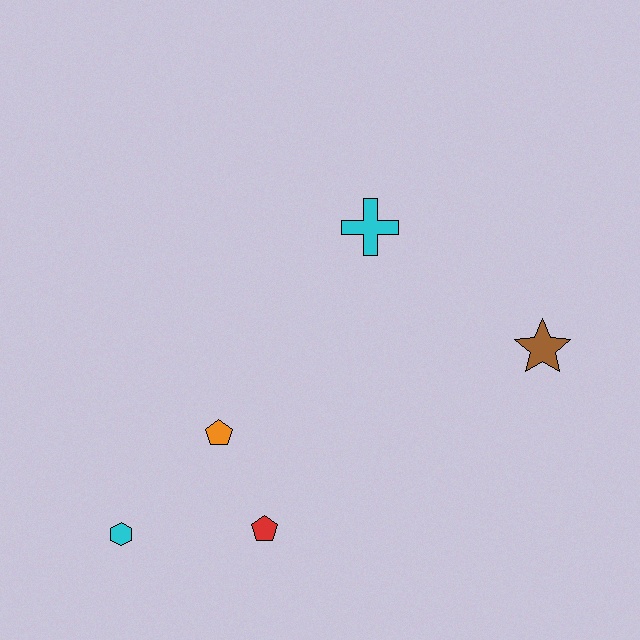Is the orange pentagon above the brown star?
No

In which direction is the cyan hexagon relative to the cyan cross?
The cyan hexagon is below the cyan cross.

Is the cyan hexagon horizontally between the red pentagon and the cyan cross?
No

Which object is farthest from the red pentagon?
The brown star is farthest from the red pentagon.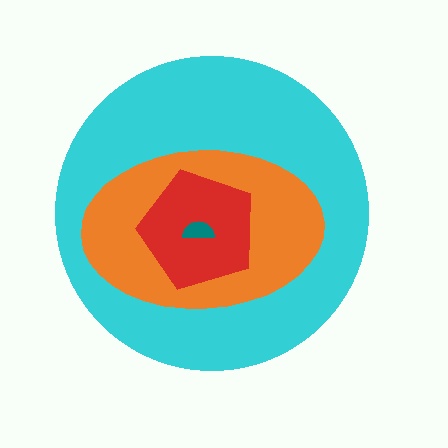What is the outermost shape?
The cyan circle.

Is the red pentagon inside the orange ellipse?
Yes.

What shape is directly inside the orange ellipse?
The red pentagon.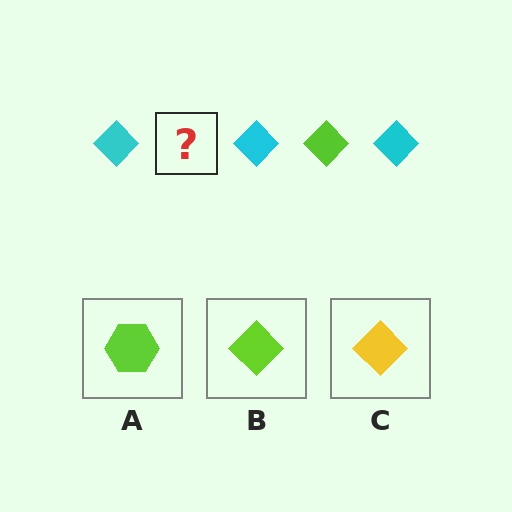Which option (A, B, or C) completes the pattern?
B.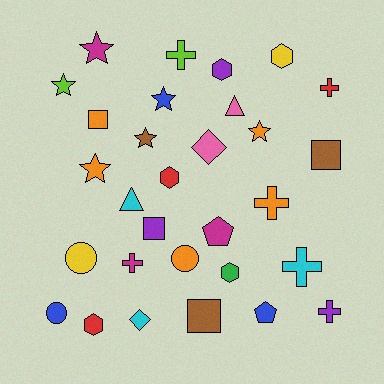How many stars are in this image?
There are 6 stars.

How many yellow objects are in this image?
There are 2 yellow objects.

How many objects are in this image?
There are 30 objects.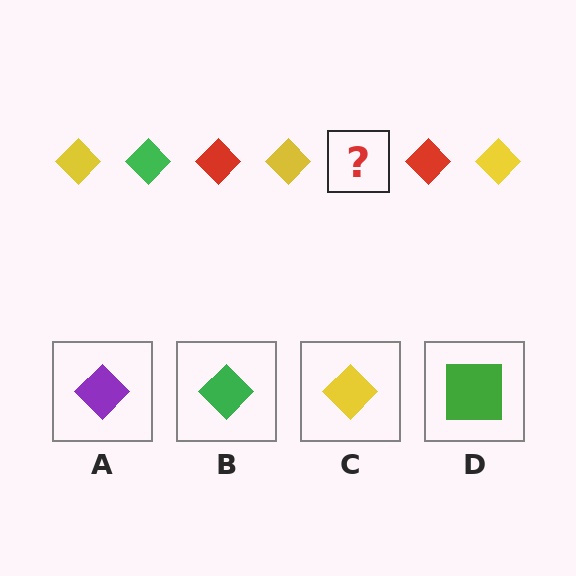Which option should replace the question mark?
Option B.